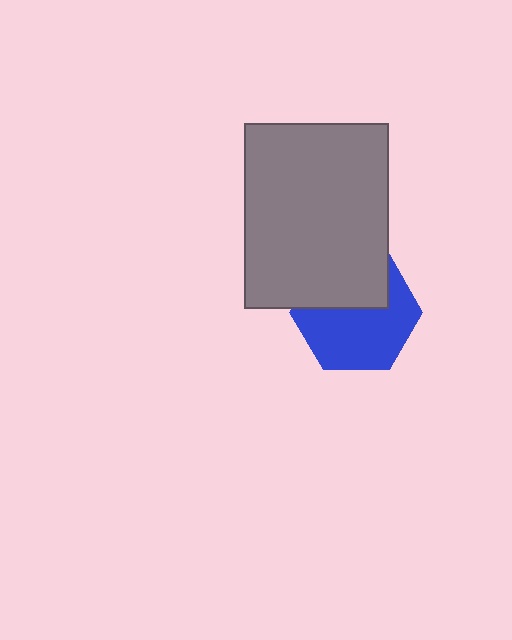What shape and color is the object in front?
The object in front is a gray rectangle.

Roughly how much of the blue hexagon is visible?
About half of it is visible (roughly 60%).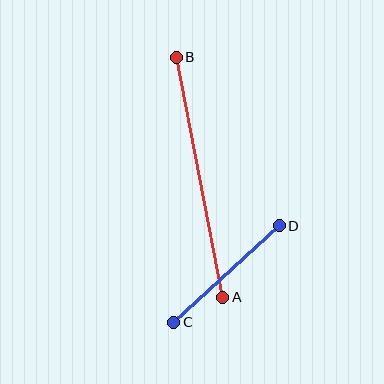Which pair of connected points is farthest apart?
Points A and B are farthest apart.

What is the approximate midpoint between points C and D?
The midpoint is at approximately (227, 274) pixels.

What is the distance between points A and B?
The distance is approximately 244 pixels.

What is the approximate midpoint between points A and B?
The midpoint is at approximately (199, 177) pixels.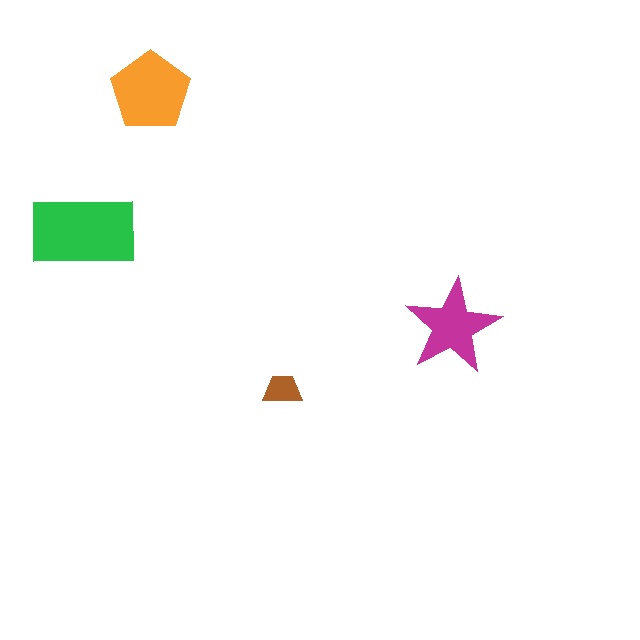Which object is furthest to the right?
The magenta star is rightmost.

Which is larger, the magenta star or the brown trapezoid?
The magenta star.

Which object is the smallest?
The brown trapezoid.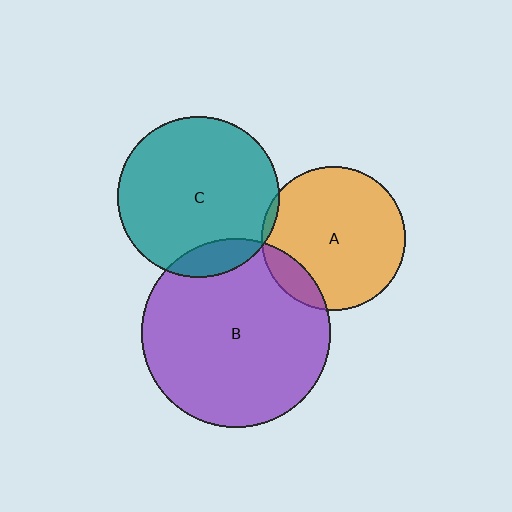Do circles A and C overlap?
Yes.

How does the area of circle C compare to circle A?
Approximately 1.3 times.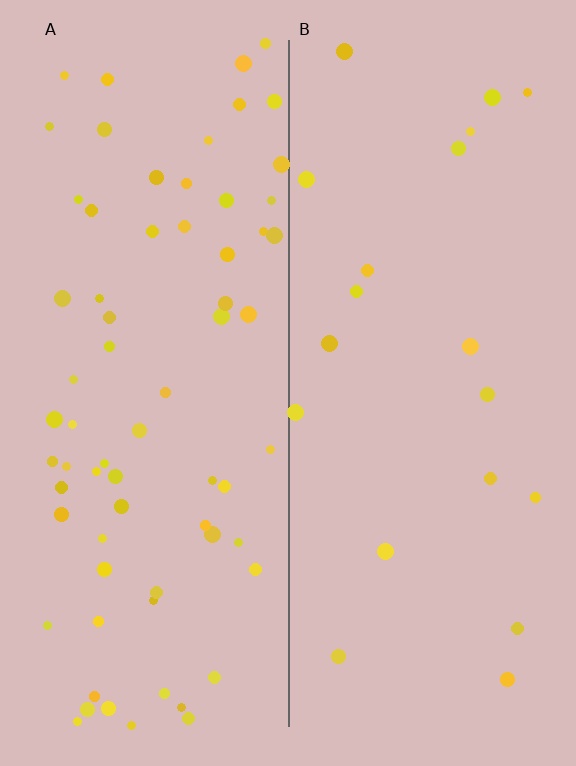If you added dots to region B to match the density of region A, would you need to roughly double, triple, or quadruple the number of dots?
Approximately triple.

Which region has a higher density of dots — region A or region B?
A (the left).